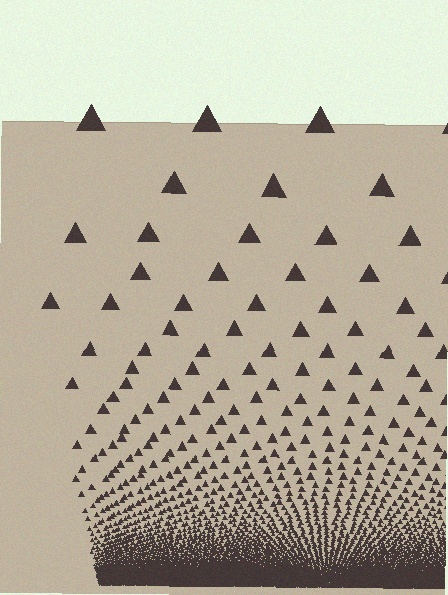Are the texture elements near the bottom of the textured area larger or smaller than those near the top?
Smaller. The gradient is inverted — elements near the bottom are smaller and denser.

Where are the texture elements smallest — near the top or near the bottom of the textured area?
Near the bottom.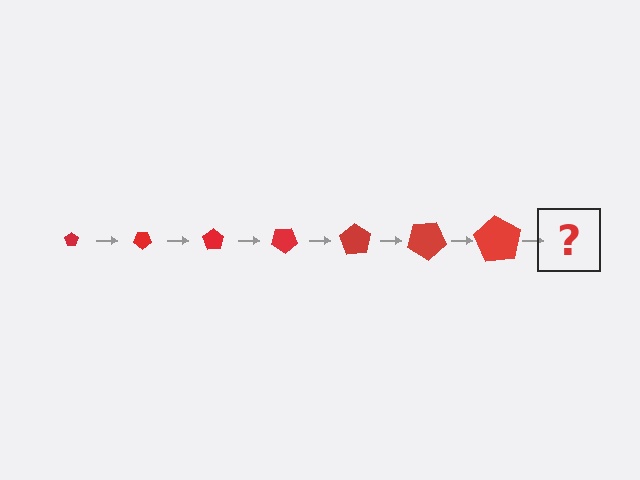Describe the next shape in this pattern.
It should be a pentagon, larger than the previous one and rotated 245 degrees from the start.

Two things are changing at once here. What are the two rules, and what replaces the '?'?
The two rules are that the pentagon grows larger each step and it rotates 35 degrees each step. The '?' should be a pentagon, larger than the previous one and rotated 245 degrees from the start.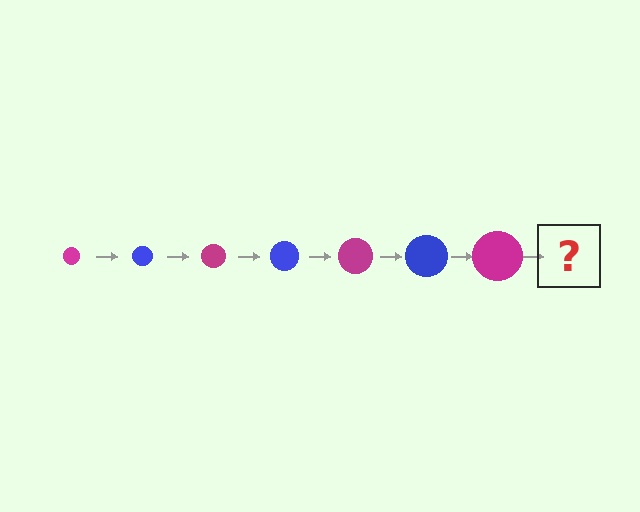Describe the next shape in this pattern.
It should be a blue circle, larger than the previous one.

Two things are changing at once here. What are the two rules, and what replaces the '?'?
The two rules are that the circle grows larger each step and the color cycles through magenta and blue. The '?' should be a blue circle, larger than the previous one.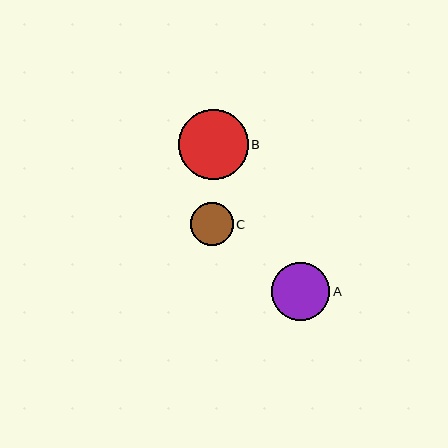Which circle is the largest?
Circle B is the largest with a size of approximately 70 pixels.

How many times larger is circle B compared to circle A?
Circle B is approximately 1.2 times the size of circle A.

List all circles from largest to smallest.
From largest to smallest: B, A, C.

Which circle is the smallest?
Circle C is the smallest with a size of approximately 43 pixels.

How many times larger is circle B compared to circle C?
Circle B is approximately 1.6 times the size of circle C.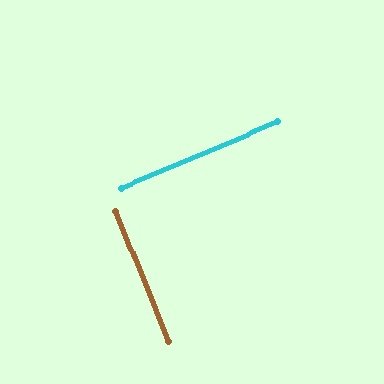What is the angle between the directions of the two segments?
Approximately 89 degrees.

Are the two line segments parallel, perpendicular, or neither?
Perpendicular — they meet at approximately 89°.